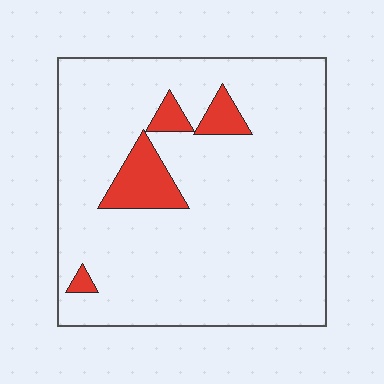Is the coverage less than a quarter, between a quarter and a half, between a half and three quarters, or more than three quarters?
Less than a quarter.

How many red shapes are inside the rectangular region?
4.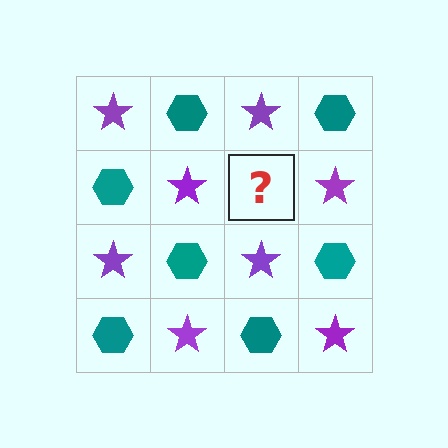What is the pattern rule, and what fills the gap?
The rule is that it alternates purple star and teal hexagon in a checkerboard pattern. The gap should be filled with a teal hexagon.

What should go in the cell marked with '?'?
The missing cell should contain a teal hexagon.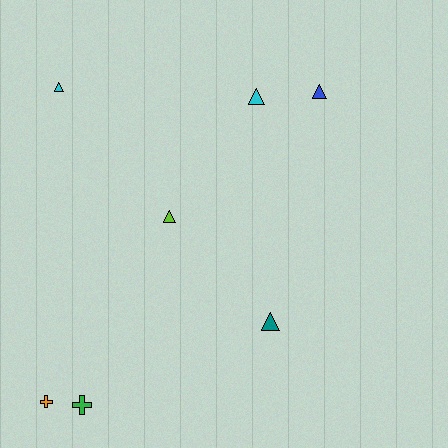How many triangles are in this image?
There are 5 triangles.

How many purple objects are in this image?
There are no purple objects.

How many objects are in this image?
There are 7 objects.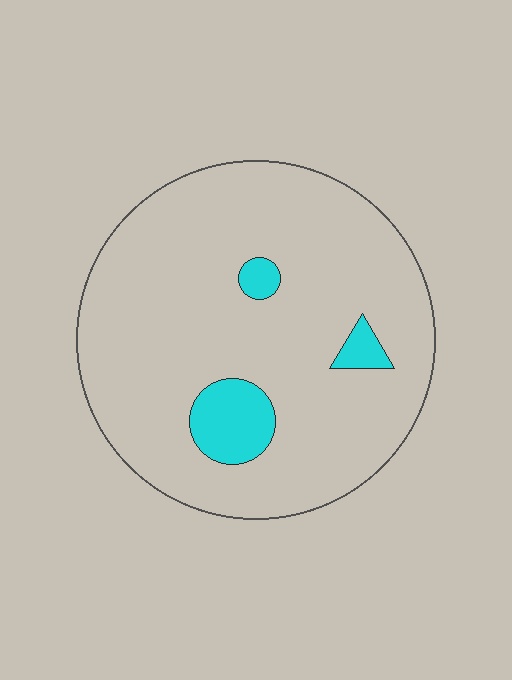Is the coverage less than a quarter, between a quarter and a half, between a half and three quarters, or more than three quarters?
Less than a quarter.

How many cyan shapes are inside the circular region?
3.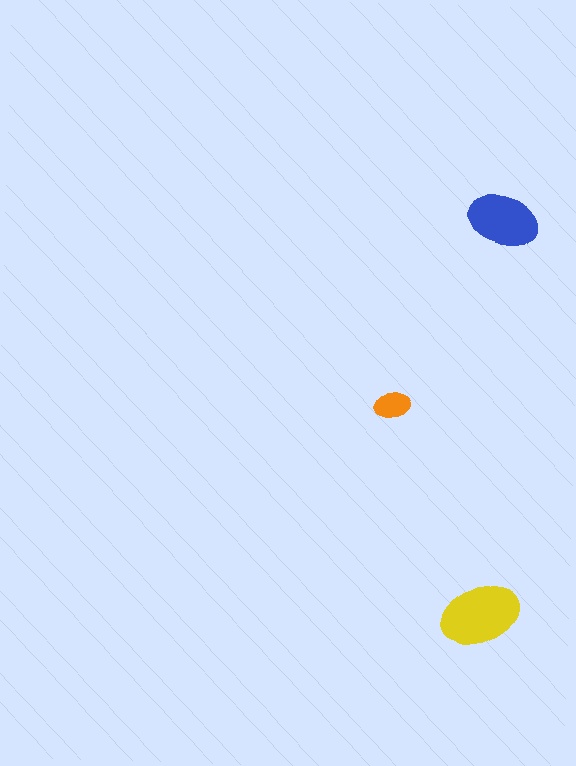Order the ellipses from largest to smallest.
the yellow one, the blue one, the orange one.